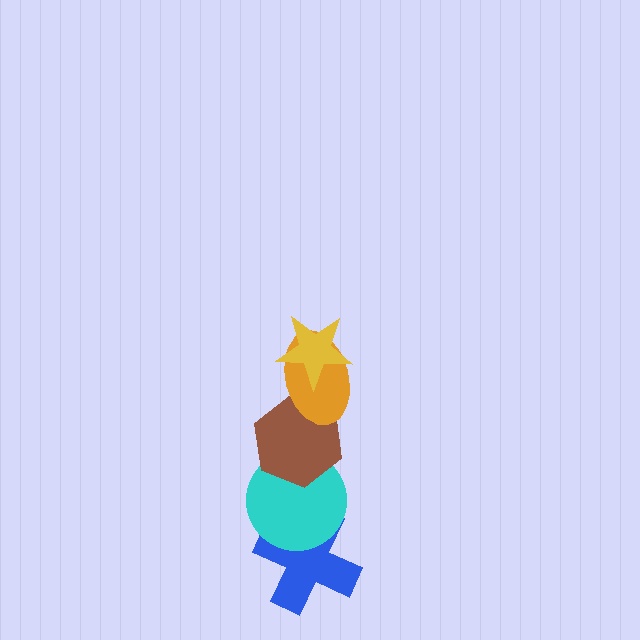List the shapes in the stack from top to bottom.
From top to bottom: the yellow star, the orange ellipse, the brown hexagon, the cyan circle, the blue cross.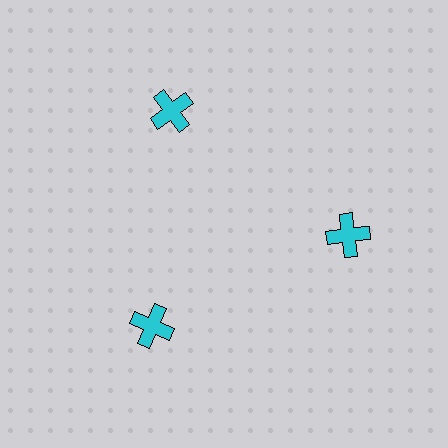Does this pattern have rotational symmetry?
Yes, this pattern has 3-fold rotational symmetry. It looks the same after rotating 120 degrees around the center.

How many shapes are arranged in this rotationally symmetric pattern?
There are 3 shapes, arranged in 3 groups of 1.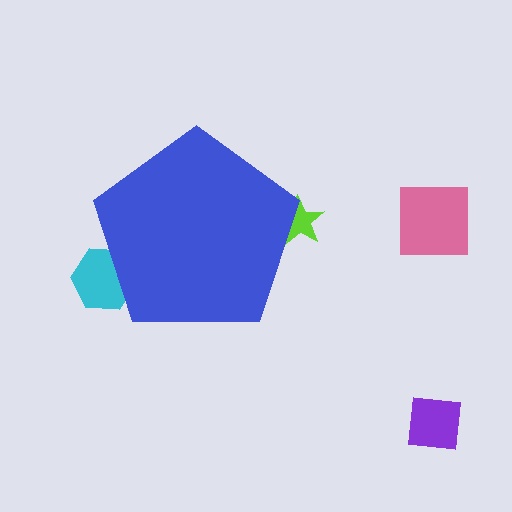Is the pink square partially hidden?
No, the pink square is fully visible.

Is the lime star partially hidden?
Yes, the lime star is partially hidden behind the blue pentagon.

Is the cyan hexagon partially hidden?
Yes, the cyan hexagon is partially hidden behind the blue pentagon.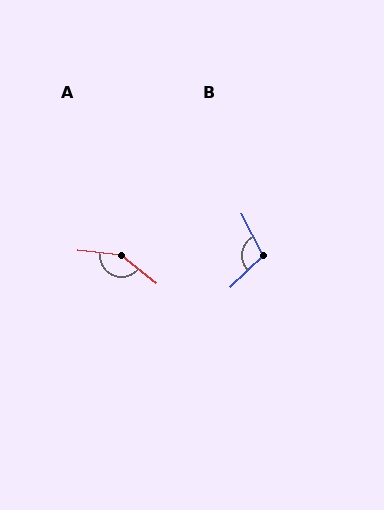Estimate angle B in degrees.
Approximately 107 degrees.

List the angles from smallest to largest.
B (107°), A (147°).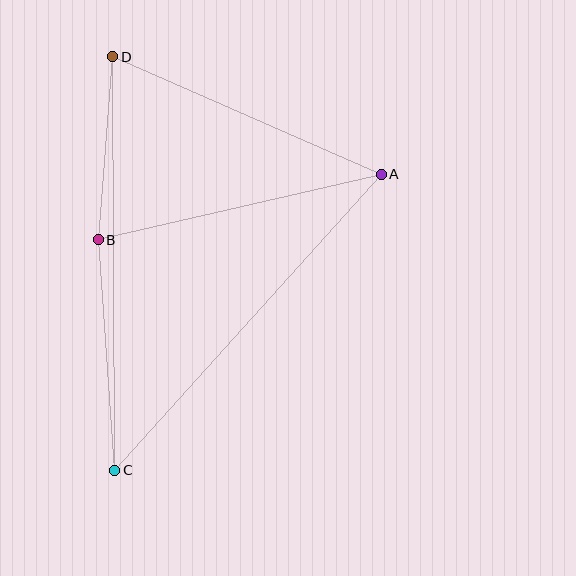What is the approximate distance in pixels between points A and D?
The distance between A and D is approximately 293 pixels.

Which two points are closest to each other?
Points B and D are closest to each other.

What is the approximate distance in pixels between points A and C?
The distance between A and C is approximately 398 pixels.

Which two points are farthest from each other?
Points C and D are farthest from each other.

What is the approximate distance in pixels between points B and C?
The distance between B and C is approximately 231 pixels.